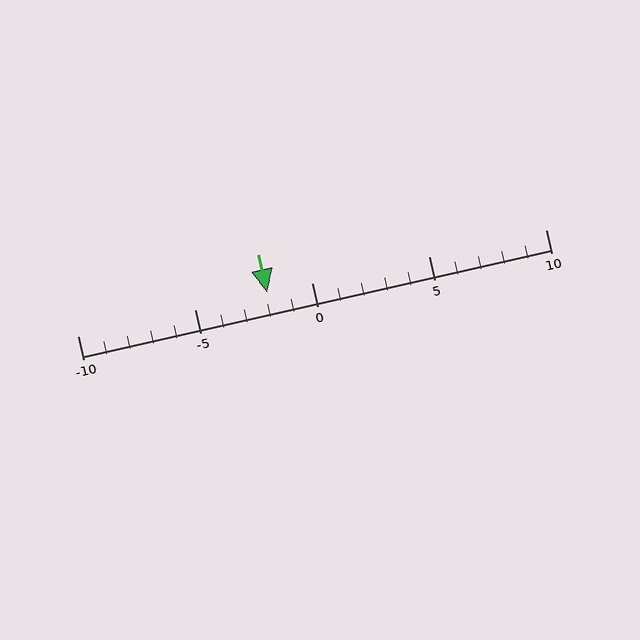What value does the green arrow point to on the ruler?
The green arrow points to approximately -2.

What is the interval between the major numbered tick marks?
The major tick marks are spaced 5 units apart.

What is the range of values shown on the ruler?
The ruler shows values from -10 to 10.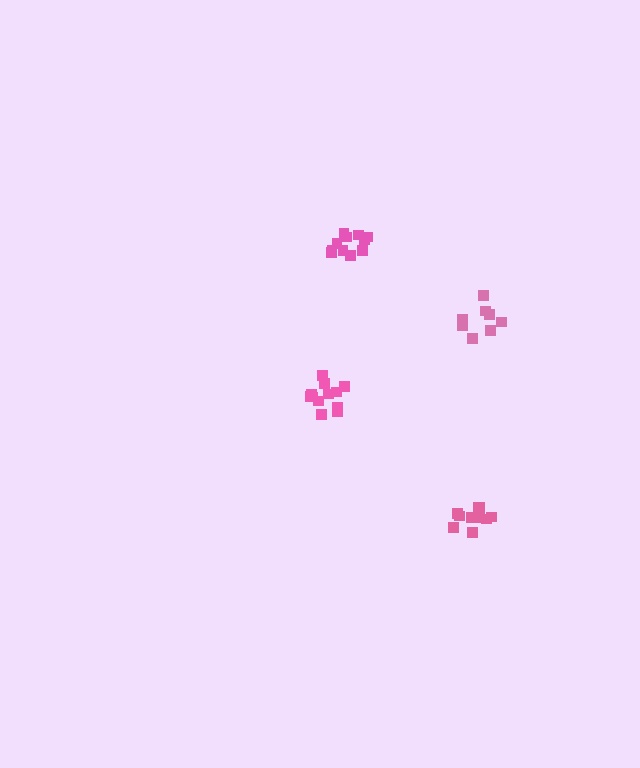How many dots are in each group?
Group 1: 13 dots, Group 2: 10 dots, Group 3: 8 dots, Group 4: 11 dots (42 total).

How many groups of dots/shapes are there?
There are 4 groups.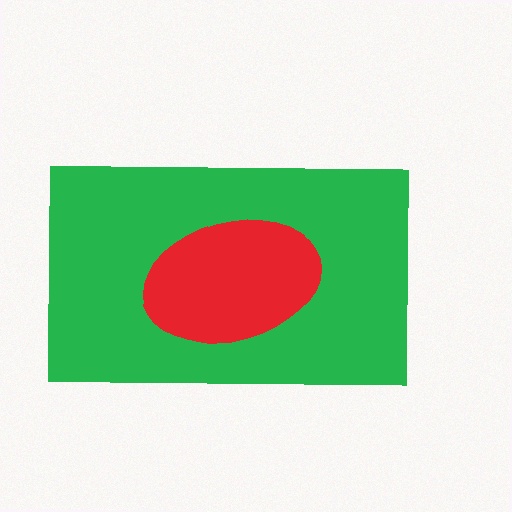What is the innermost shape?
The red ellipse.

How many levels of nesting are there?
2.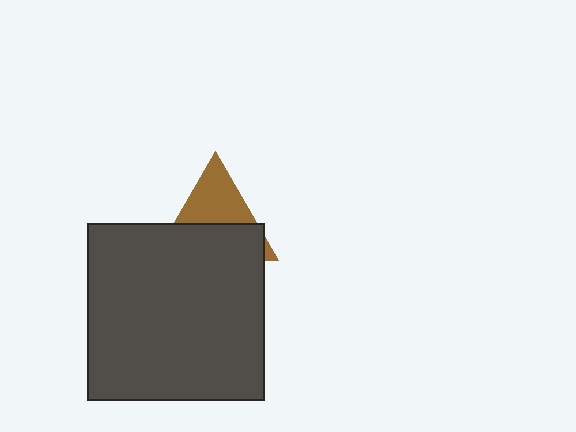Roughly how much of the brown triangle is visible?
About half of it is visible (roughly 46%).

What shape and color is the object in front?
The object in front is a dark gray square.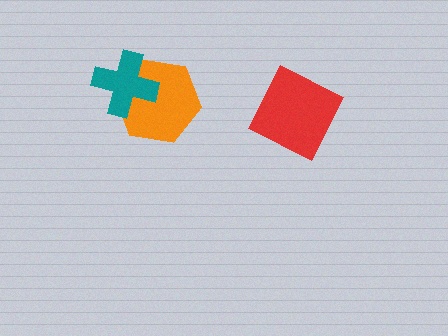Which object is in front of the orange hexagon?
The teal cross is in front of the orange hexagon.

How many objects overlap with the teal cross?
1 object overlaps with the teal cross.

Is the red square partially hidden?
No, no other shape covers it.